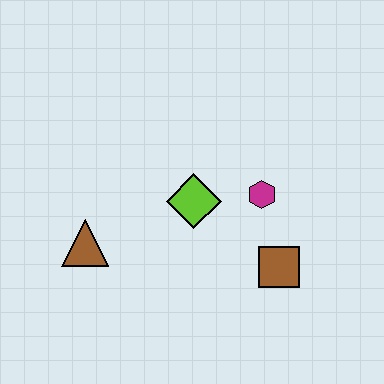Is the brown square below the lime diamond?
Yes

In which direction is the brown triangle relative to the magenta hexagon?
The brown triangle is to the left of the magenta hexagon.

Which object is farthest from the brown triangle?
The brown square is farthest from the brown triangle.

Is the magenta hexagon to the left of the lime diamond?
No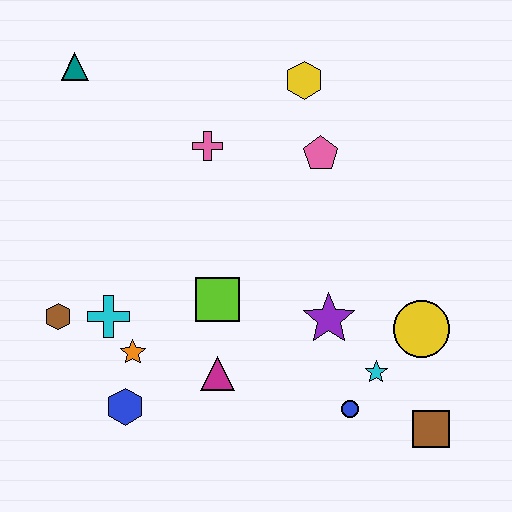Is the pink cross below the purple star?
No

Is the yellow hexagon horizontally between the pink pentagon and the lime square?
Yes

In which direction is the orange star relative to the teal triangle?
The orange star is below the teal triangle.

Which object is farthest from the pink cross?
The brown square is farthest from the pink cross.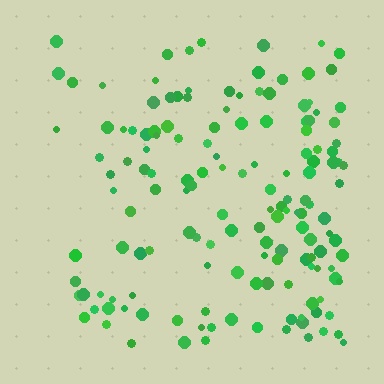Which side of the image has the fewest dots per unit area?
The left.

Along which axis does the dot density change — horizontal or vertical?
Horizontal.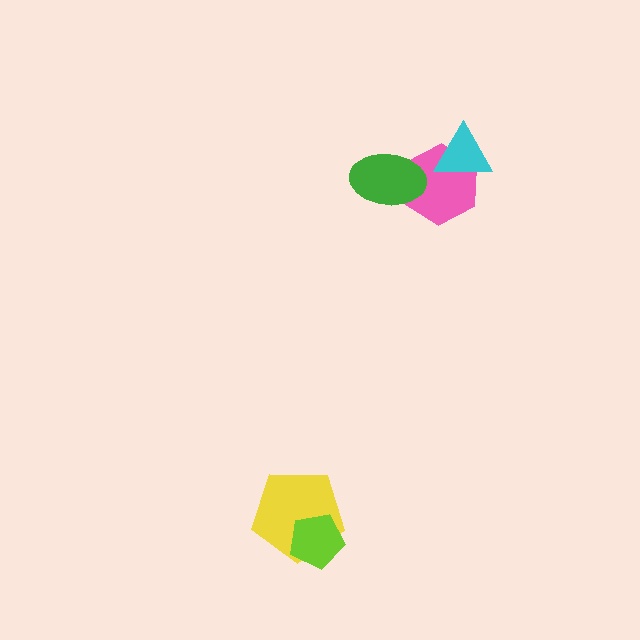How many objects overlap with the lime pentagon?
1 object overlaps with the lime pentagon.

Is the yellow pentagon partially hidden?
Yes, it is partially covered by another shape.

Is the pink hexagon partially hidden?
Yes, it is partially covered by another shape.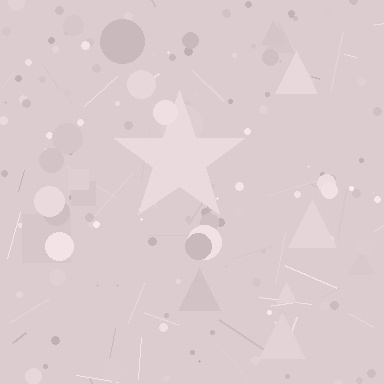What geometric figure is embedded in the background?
A star is embedded in the background.